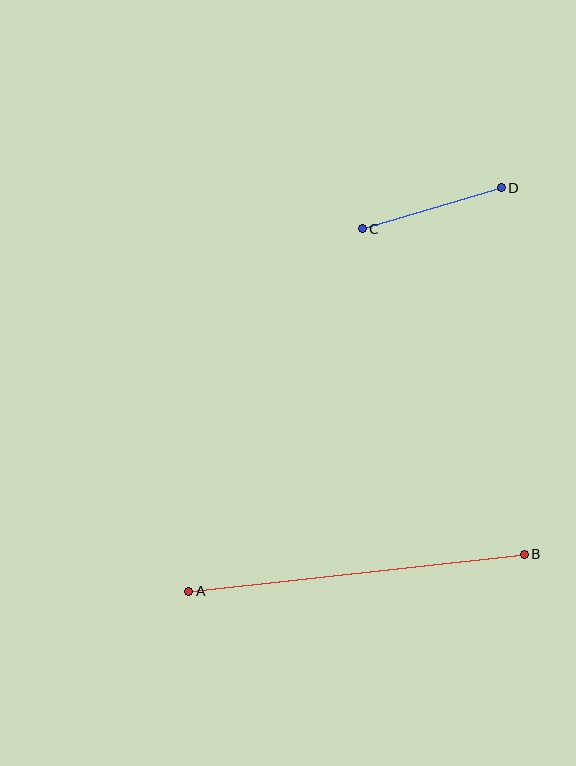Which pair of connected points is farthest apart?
Points A and B are farthest apart.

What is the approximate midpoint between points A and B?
The midpoint is at approximately (357, 573) pixels.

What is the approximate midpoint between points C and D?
The midpoint is at approximately (432, 208) pixels.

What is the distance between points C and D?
The distance is approximately 145 pixels.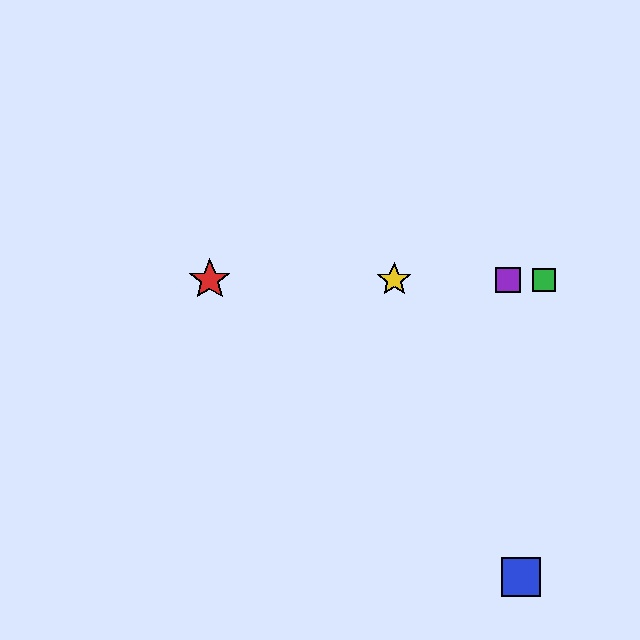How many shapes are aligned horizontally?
4 shapes (the red star, the green square, the yellow star, the purple square) are aligned horizontally.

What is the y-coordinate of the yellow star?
The yellow star is at y≈280.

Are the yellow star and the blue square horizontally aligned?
No, the yellow star is at y≈280 and the blue square is at y≈577.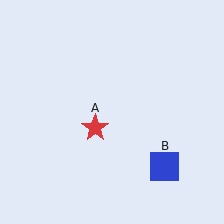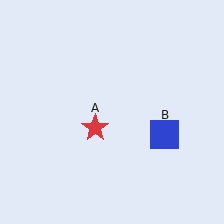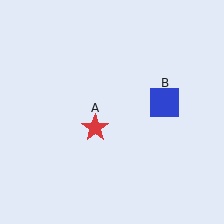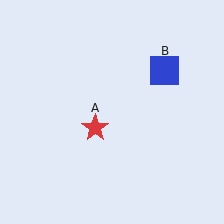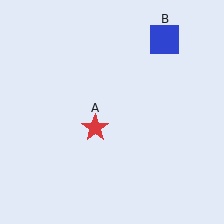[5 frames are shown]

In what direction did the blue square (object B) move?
The blue square (object B) moved up.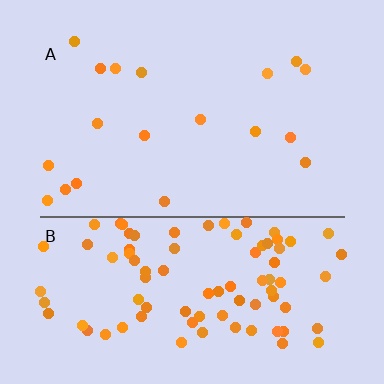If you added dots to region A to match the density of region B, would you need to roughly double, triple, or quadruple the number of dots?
Approximately quadruple.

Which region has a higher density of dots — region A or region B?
B (the bottom).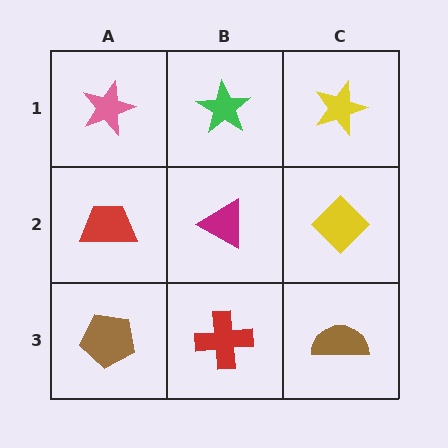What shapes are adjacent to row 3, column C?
A yellow diamond (row 2, column C), a red cross (row 3, column B).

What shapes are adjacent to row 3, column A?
A red trapezoid (row 2, column A), a red cross (row 3, column B).